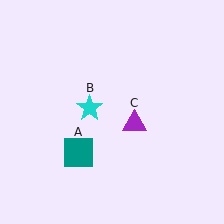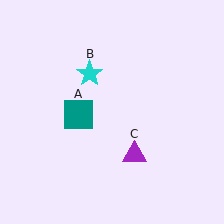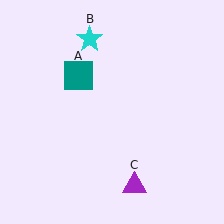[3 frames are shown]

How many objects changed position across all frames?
3 objects changed position: teal square (object A), cyan star (object B), purple triangle (object C).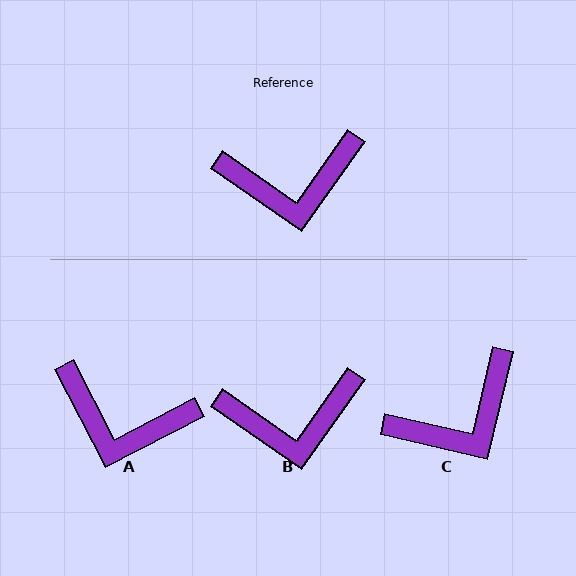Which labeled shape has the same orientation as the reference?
B.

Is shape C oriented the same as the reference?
No, it is off by about 22 degrees.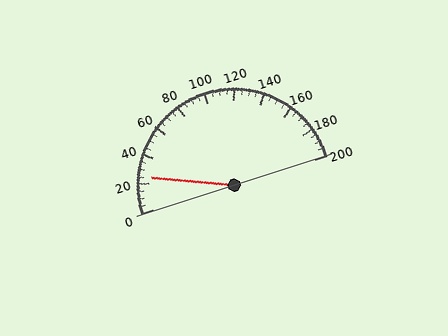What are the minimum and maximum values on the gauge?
The gauge ranges from 0 to 200.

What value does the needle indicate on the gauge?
The needle indicates approximately 25.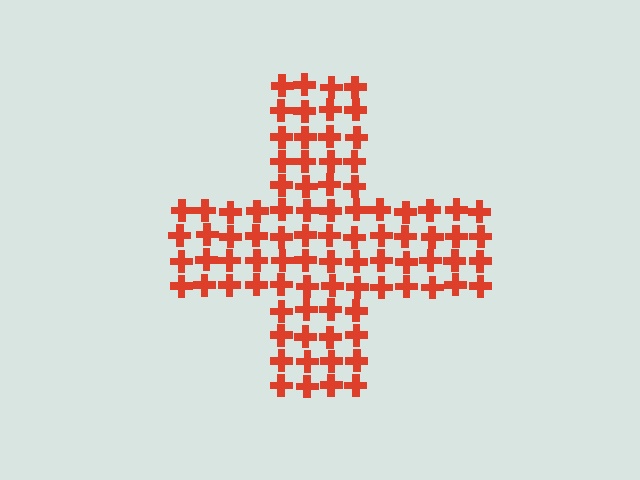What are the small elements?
The small elements are crosses.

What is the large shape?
The large shape is a cross.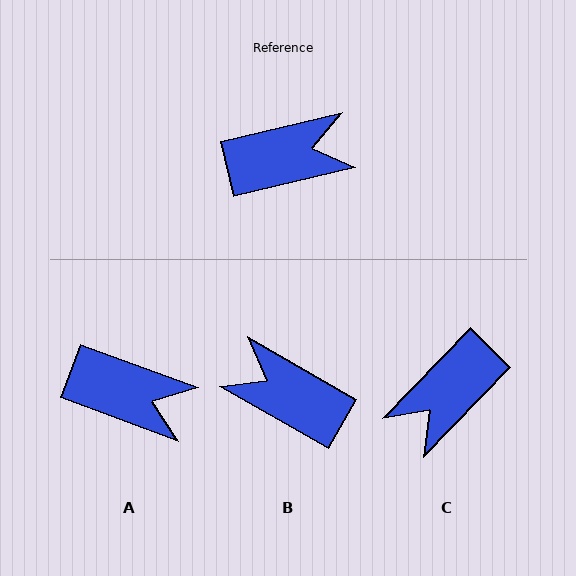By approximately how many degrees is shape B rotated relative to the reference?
Approximately 137 degrees counter-clockwise.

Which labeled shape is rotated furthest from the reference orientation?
C, about 147 degrees away.